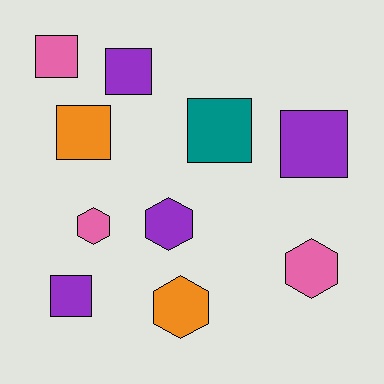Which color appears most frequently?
Purple, with 4 objects.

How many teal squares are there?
There is 1 teal square.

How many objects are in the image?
There are 10 objects.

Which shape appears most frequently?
Square, with 6 objects.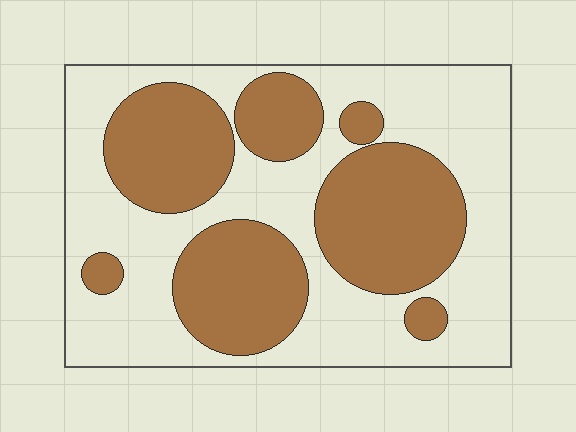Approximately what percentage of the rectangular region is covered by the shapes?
Approximately 40%.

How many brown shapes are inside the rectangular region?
7.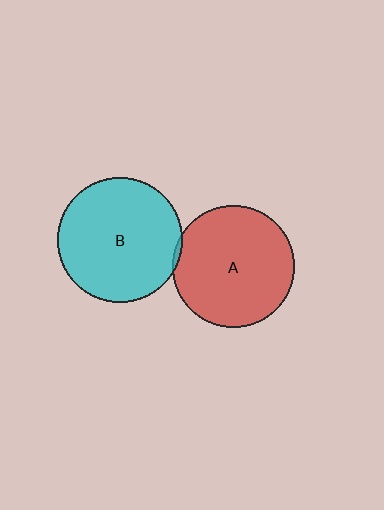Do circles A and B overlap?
Yes.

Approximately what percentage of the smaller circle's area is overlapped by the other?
Approximately 5%.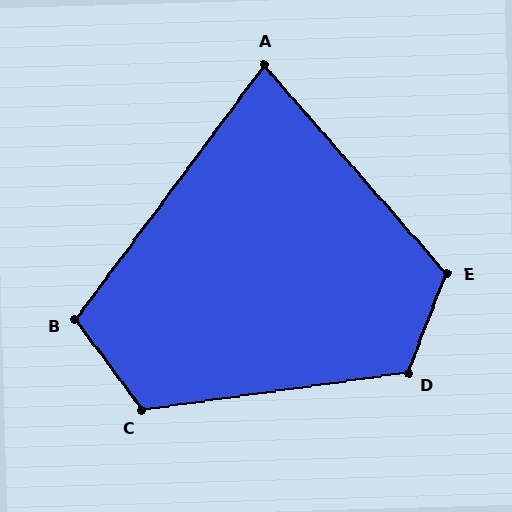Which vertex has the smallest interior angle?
A, at approximately 78 degrees.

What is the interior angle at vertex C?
Approximately 118 degrees (obtuse).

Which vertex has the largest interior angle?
D, at approximately 119 degrees.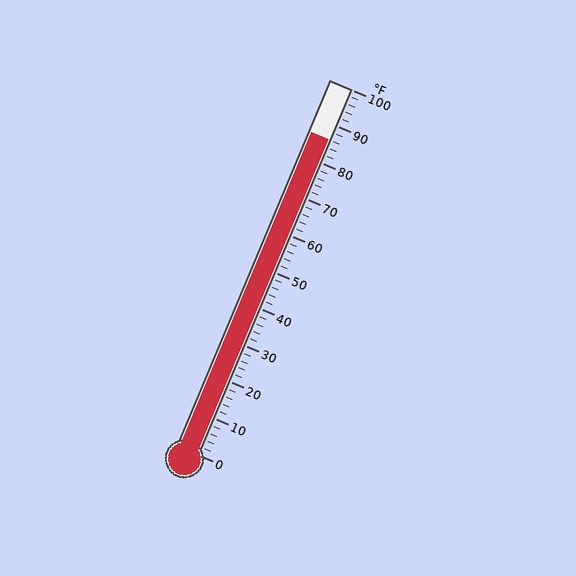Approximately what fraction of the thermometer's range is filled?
The thermometer is filled to approximately 85% of its range.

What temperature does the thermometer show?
The thermometer shows approximately 86°F.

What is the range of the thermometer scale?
The thermometer scale ranges from 0°F to 100°F.